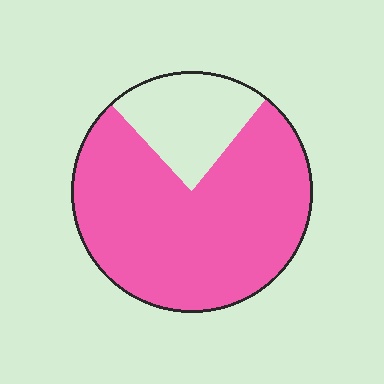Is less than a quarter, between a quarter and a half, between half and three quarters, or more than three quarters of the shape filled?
More than three quarters.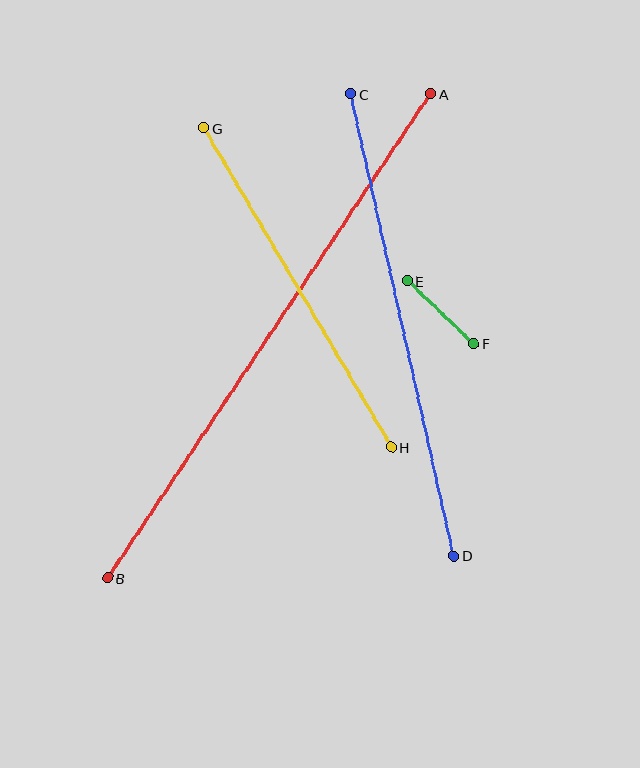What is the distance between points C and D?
The distance is approximately 474 pixels.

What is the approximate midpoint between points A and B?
The midpoint is at approximately (269, 336) pixels.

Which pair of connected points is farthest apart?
Points A and B are farthest apart.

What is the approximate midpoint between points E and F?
The midpoint is at approximately (441, 312) pixels.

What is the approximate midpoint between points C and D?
The midpoint is at approximately (402, 325) pixels.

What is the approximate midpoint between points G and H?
The midpoint is at approximately (298, 287) pixels.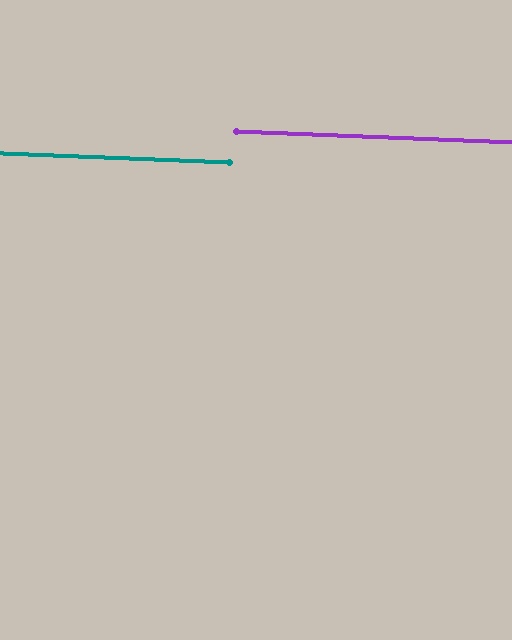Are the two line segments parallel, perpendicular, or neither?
Parallel — their directions differ by only 0.2°.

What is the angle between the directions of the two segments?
Approximately 0 degrees.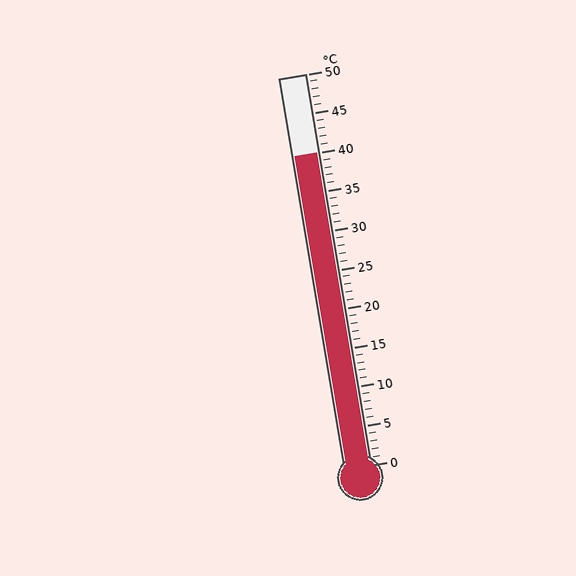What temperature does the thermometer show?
The thermometer shows approximately 40°C.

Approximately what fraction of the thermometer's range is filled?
The thermometer is filled to approximately 80% of its range.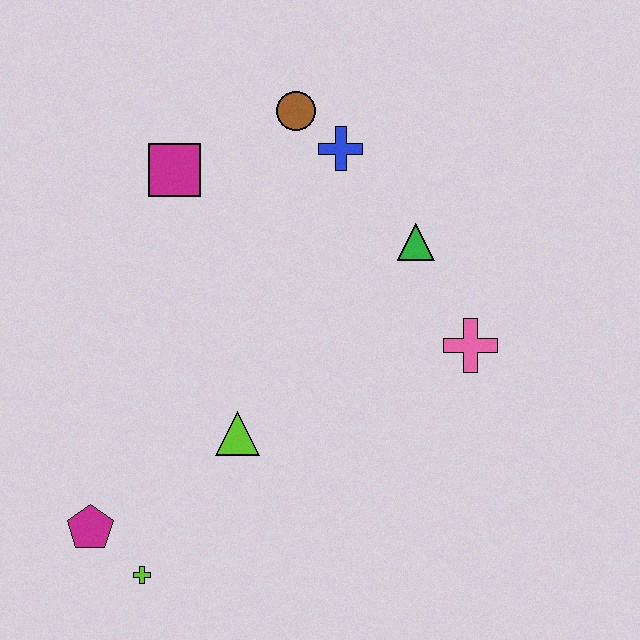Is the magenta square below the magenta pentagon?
No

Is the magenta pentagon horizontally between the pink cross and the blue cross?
No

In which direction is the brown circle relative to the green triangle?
The brown circle is above the green triangle.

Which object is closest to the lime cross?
The magenta pentagon is closest to the lime cross.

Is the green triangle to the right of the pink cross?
No